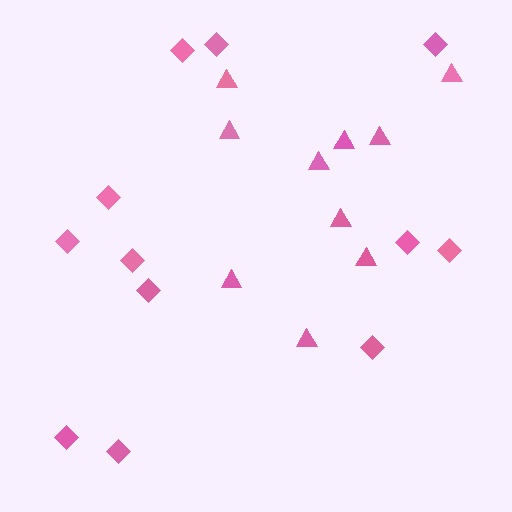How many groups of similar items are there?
There are 2 groups: one group of diamonds (12) and one group of triangles (10).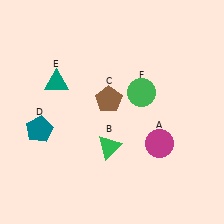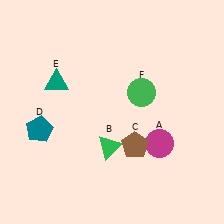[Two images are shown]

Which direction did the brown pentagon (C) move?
The brown pentagon (C) moved down.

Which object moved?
The brown pentagon (C) moved down.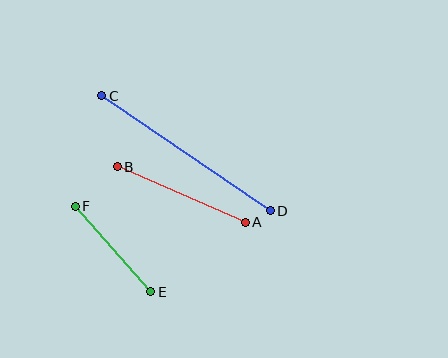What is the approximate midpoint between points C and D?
The midpoint is at approximately (186, 153) pixels.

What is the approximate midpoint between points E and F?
The midpoint is at approximately (113, 249) pixels.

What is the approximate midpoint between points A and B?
The midpoint is at approximately (181, 194) pixels.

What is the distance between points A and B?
The distance is approximately 140 pixels.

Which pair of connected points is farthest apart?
Points C and D are farthest apart.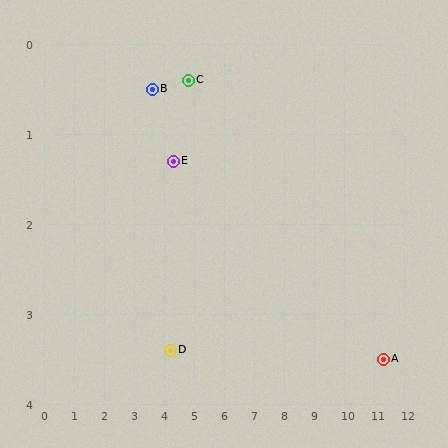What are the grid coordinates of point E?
Point E is at approximately (4.3, 1.3).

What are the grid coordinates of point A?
Point A is at approximately (11.3, 3.5).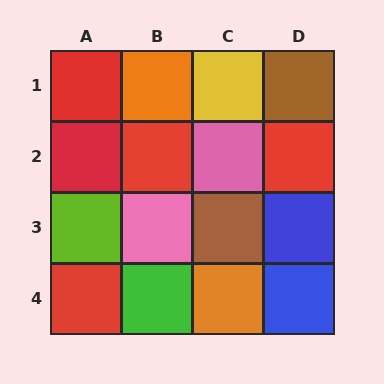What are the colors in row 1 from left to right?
Red, orange, yellow, brown.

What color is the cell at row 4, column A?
Red.